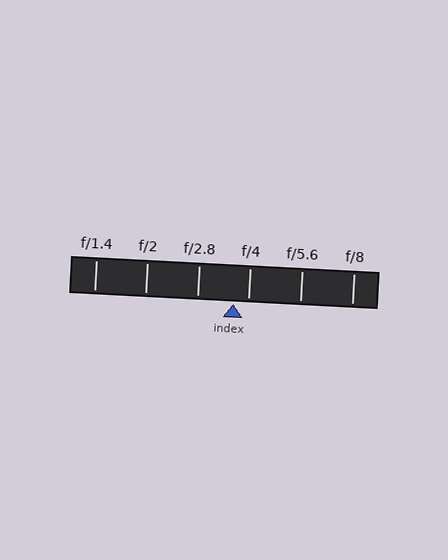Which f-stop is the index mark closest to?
The index mark is closest to f/4.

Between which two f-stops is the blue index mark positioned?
The index mark is between f/2.8 and f/4.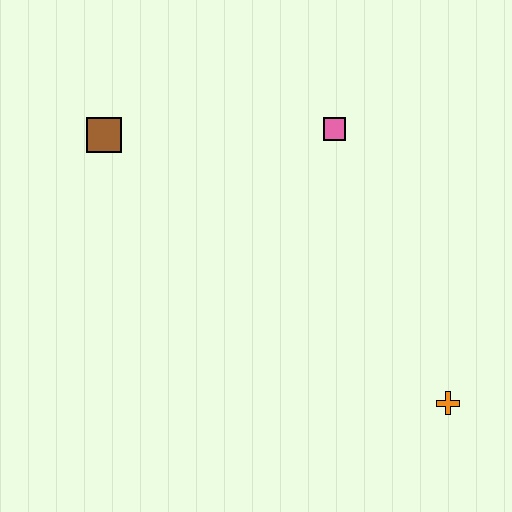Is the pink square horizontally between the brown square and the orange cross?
Yes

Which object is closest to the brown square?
The pink square is closest to the brown square.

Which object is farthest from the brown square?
The orange cross is farthest from the brown square.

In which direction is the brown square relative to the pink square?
The brown square is to the left of the pink square.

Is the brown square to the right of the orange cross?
No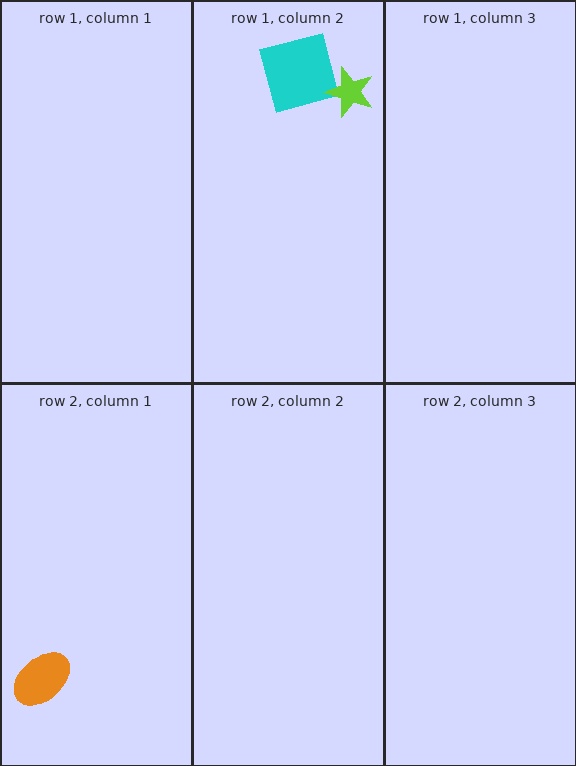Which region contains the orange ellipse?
The row 2, column 1 region.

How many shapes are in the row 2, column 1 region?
1.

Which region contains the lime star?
The row 1, column 2 region.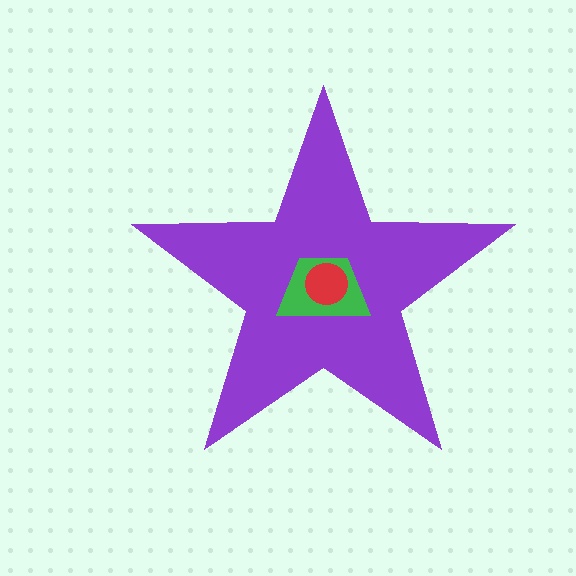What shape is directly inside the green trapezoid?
The red circle.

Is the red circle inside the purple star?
Yes.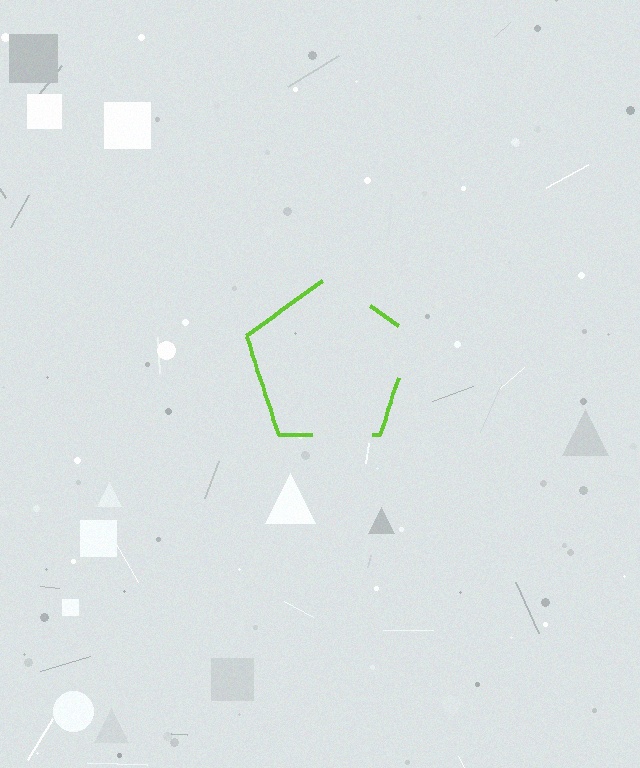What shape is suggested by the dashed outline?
The dashed outline suggests a pentagon.